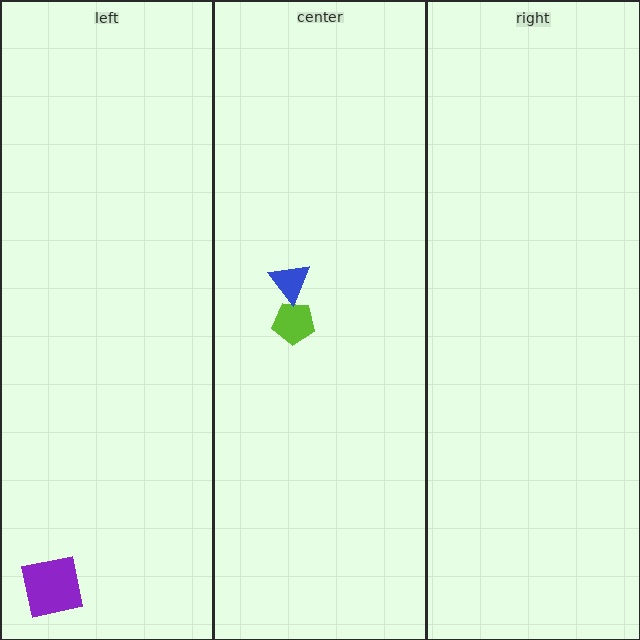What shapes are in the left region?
The purple square.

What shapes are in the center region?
The lime pentagon, the blue triangle.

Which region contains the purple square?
The left region.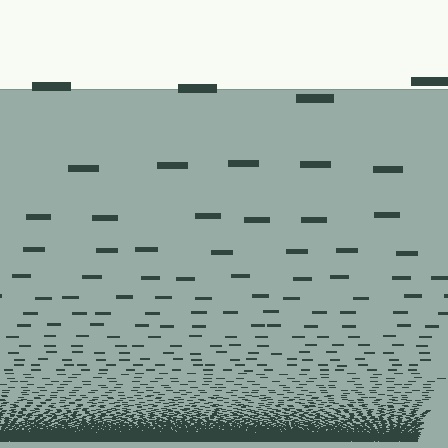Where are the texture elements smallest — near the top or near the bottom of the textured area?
Near the bottom.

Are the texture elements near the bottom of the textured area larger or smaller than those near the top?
Smaller. The gradient is inverted — elements near the bottom are smaller and denser.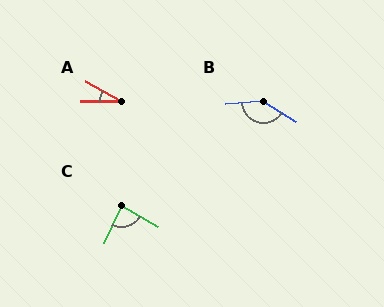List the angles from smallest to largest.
A (30°), C (85°), B (144°).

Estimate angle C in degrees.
Approximately 85 degrees.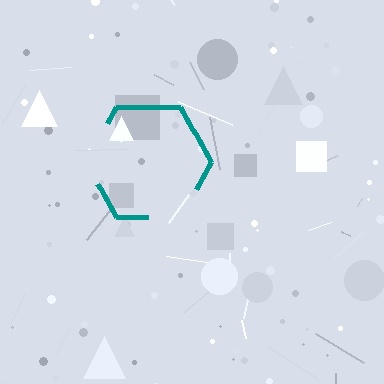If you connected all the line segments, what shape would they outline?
They would outline a hexagon.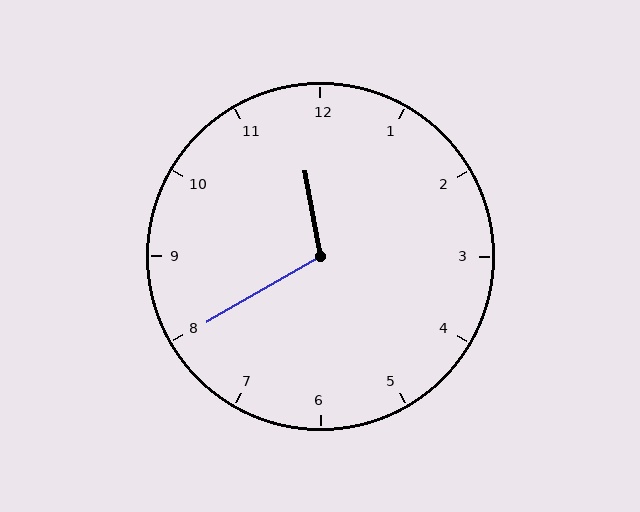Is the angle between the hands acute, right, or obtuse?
It is obtuse.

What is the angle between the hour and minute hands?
Approximately 110 degrees.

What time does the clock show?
11:40.